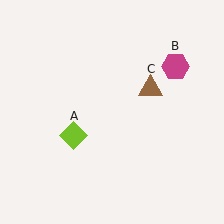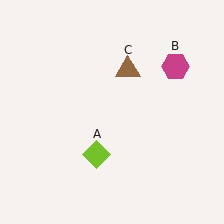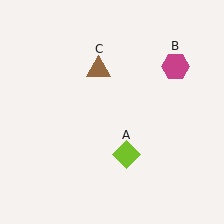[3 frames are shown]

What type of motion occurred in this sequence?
The lime diamond (object A), brown triangle (object C) rotated counterclockwise around the center of the scene.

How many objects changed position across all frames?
2 objects changed position: lime diamond (object A), brown triangle (object C).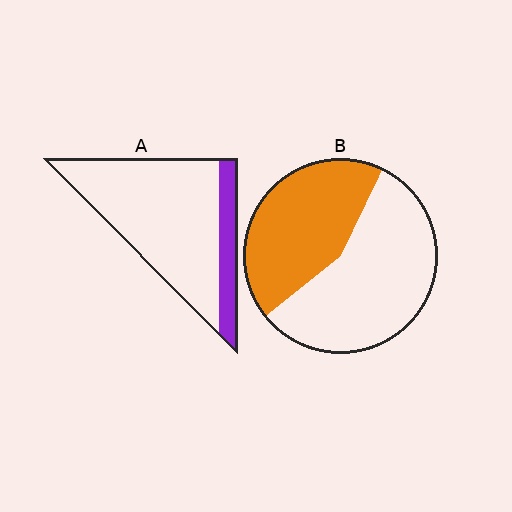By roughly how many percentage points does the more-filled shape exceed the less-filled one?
By roughly 25 percentage points (B over A).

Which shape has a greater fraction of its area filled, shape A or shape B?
Shape B.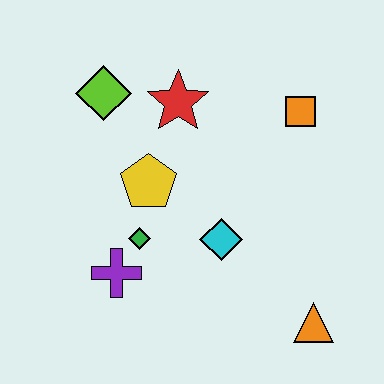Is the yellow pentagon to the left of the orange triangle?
Yes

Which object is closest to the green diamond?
The purple cross is closest to the green diamond.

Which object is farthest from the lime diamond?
The orange triangle is farthest from the lime diamond.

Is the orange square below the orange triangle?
No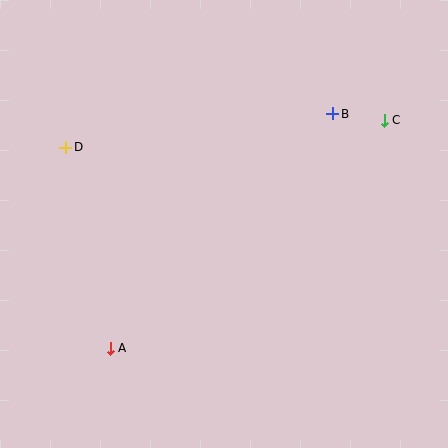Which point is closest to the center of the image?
Point B at (333, 114) is closest to the center.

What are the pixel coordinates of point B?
Point B is at (333, 114).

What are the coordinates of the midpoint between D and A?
The midpoint between D and A is at (88, 248).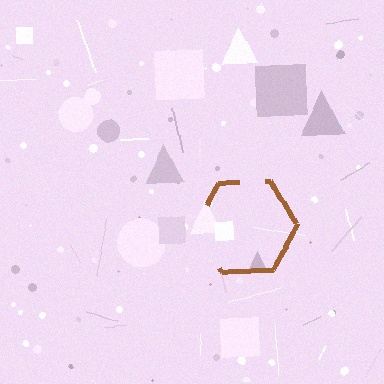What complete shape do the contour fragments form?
The contour fragments form a hexagon.